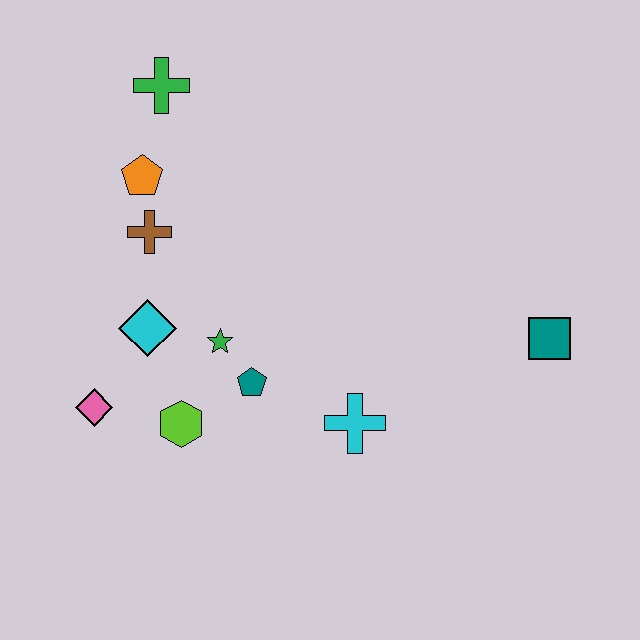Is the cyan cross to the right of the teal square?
No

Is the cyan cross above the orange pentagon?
No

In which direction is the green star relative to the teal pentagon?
The green star is above the teal pentagon.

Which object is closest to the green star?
The teal pentagon is closest to the green star.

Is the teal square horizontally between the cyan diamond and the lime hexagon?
No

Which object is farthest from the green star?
The teal square is farthest from the green star.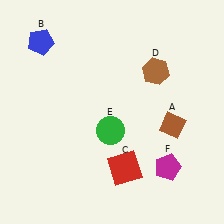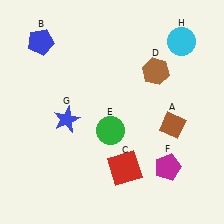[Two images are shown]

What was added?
A blue star (G), a cyan circle (H) were added in Image 2.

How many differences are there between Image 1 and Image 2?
There are 2 differences between the two images.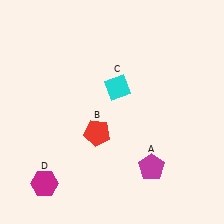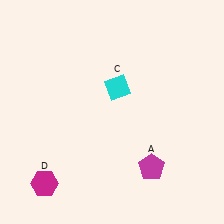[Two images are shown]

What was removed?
The red pentagon (B) was removed in Image 2.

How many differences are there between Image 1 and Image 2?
There is 1 difference between the two images.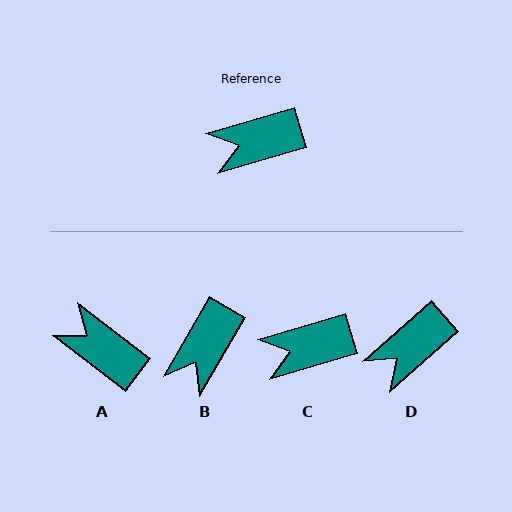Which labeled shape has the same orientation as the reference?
C.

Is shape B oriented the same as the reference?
No, it is off by about 43 degrees.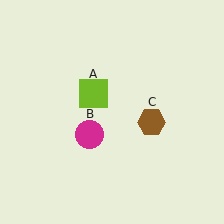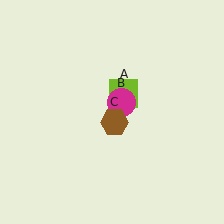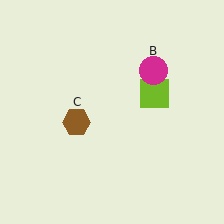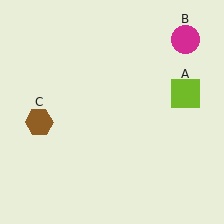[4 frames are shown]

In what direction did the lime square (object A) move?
The lime square (object A) moved right.